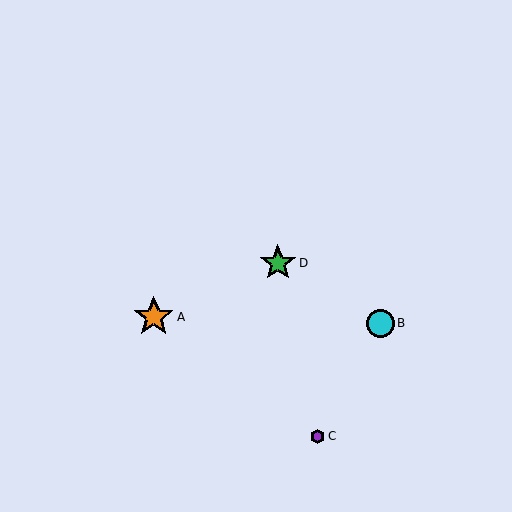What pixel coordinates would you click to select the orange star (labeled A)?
Click at (154, 317) to select the orange star A.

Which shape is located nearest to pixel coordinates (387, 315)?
The cyan circle (labeled B) at (380, 323) is nearest to that location.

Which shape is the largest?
The orange star (labeled A) is the largest.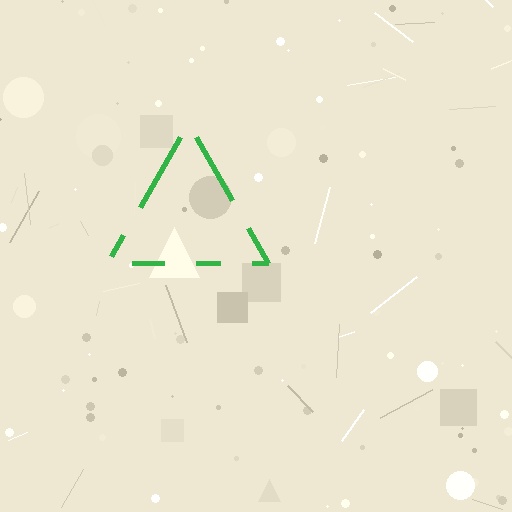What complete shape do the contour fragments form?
The contour fragments form a triangle.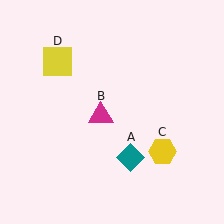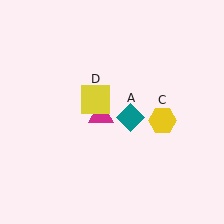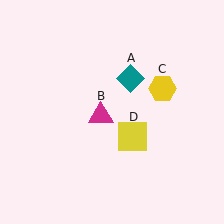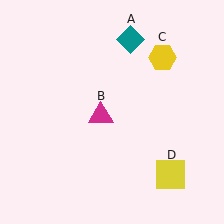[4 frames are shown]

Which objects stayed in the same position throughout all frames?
Magenta triangle (object B) remained stationary.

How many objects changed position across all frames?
3 objects changed position: teal diamond (object A), yellow hexagon (object C), yellow square (object D).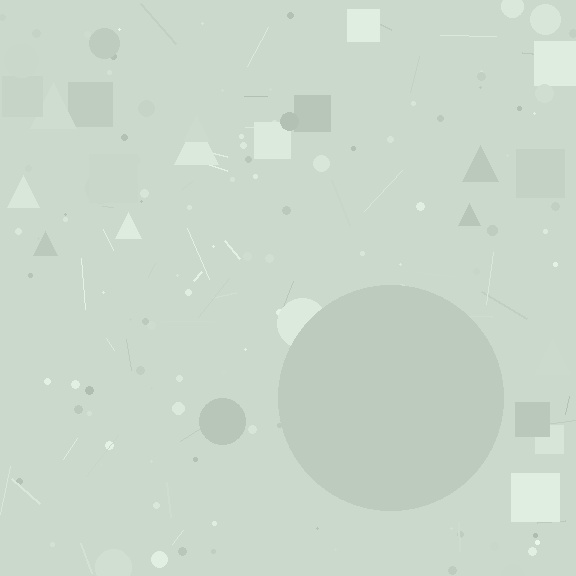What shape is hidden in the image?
A circle is hidden in the image.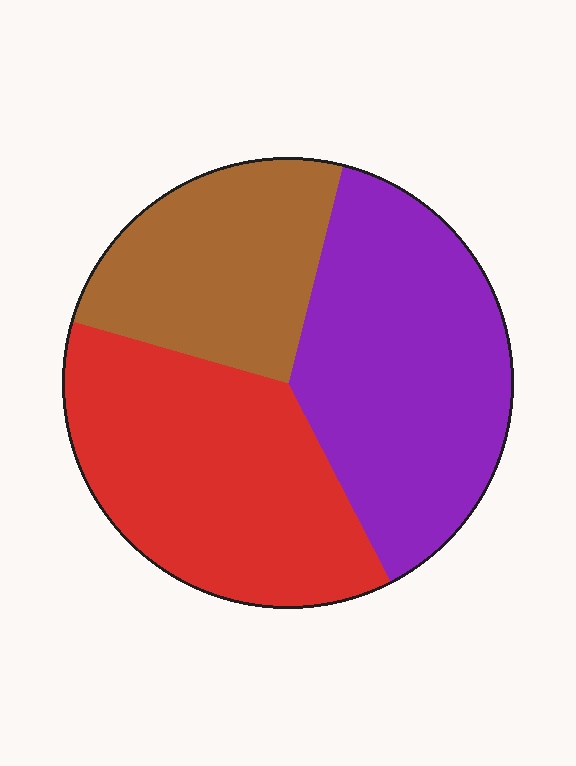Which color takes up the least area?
Brown, at roughly 25%.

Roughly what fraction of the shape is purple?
Purple takes up between a quarter and a half of the shape.